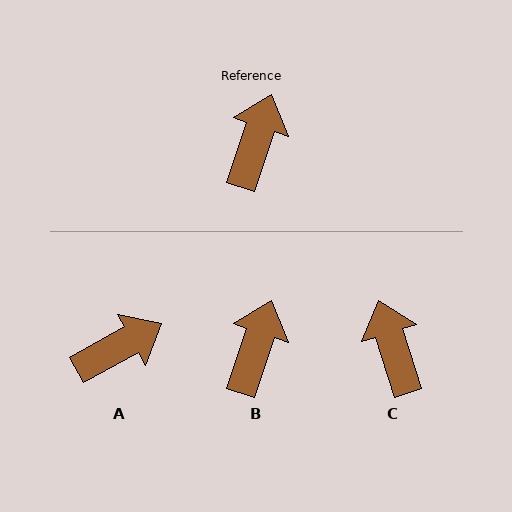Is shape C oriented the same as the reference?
No, it is off by about 36 degrees.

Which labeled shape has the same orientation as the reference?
B.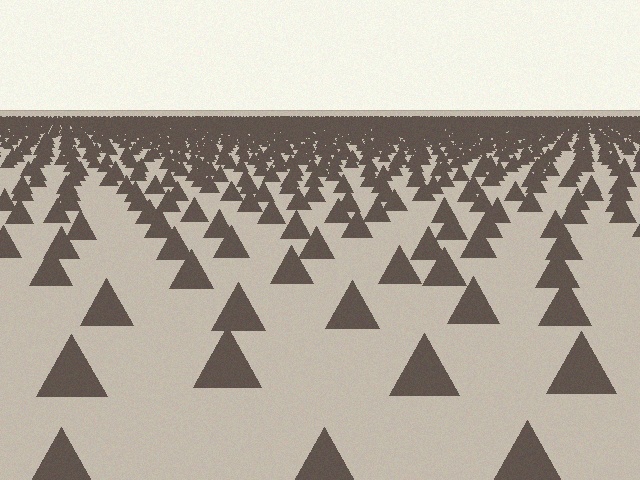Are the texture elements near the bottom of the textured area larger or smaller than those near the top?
Larger. Near the bottom, elements are closer to the viewer and appear at a bigger on-screen size.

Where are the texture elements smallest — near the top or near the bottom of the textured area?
Near the top.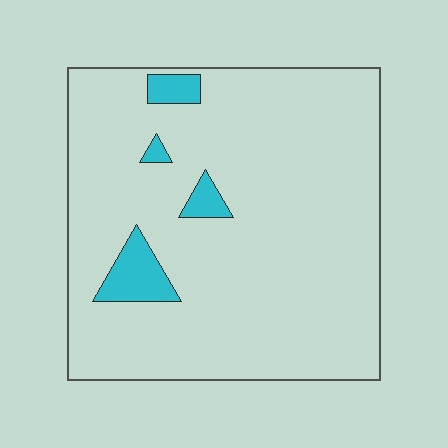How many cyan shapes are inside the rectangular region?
4.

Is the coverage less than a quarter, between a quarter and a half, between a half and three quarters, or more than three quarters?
Less than a quarter.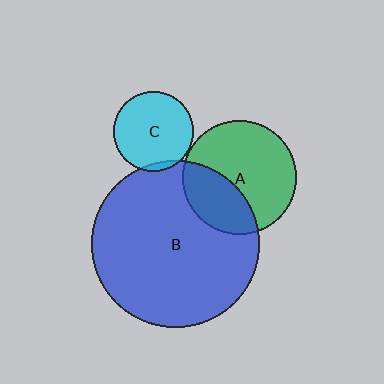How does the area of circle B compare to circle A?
Approximately 2.2 times.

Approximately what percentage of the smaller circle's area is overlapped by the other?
Approximately 5%.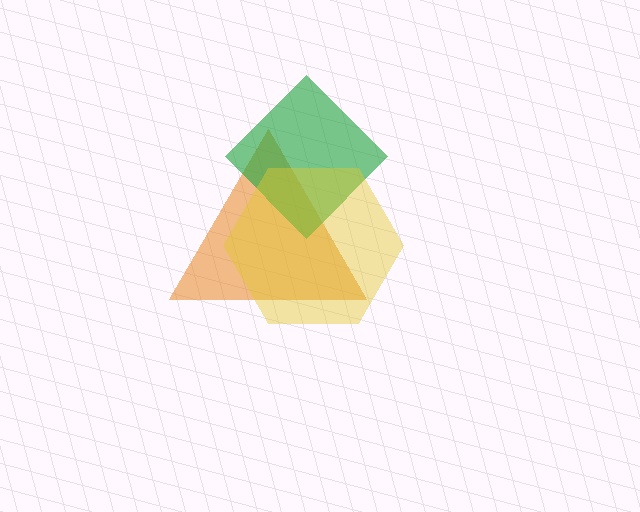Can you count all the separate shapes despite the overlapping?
Yes, there are 3 separate shapes.